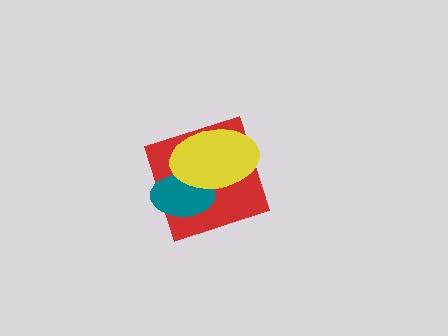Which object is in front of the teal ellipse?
The yellow ellipse is in front of the teal ellipse.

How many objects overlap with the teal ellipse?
2 objects overlap with the teal ellipse.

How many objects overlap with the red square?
2 objects overlap with the red square.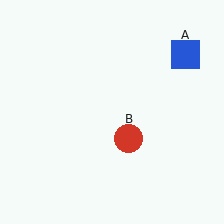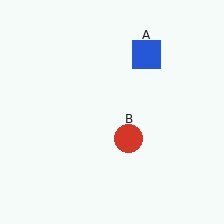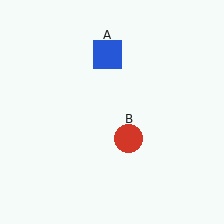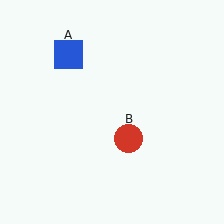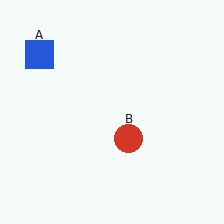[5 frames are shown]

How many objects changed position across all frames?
1 object changed position: blue square (object A).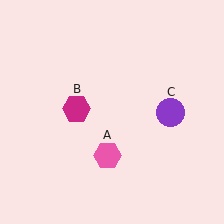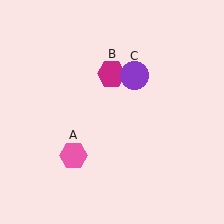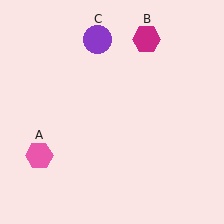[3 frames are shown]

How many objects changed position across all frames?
3 objects changed position: pink hexagon (object A), magenta hexagon (object B), purple circle (object C).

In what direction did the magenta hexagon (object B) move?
The magenta hexagon (object B) moved up and to the right.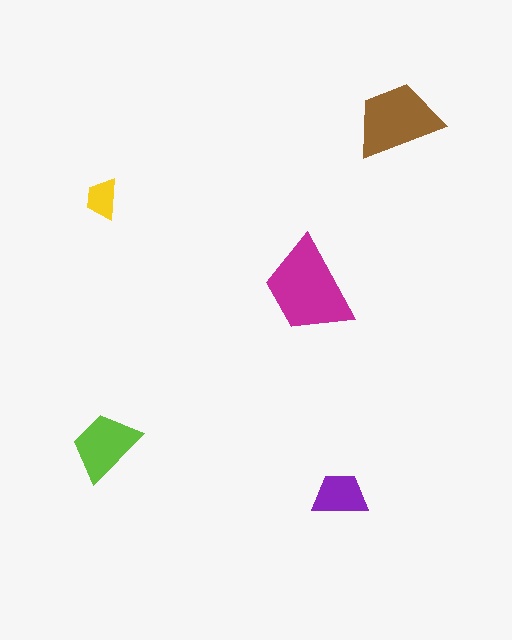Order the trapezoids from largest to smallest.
the magenta one, the brown one, the lime one, the purple one, the yellow one.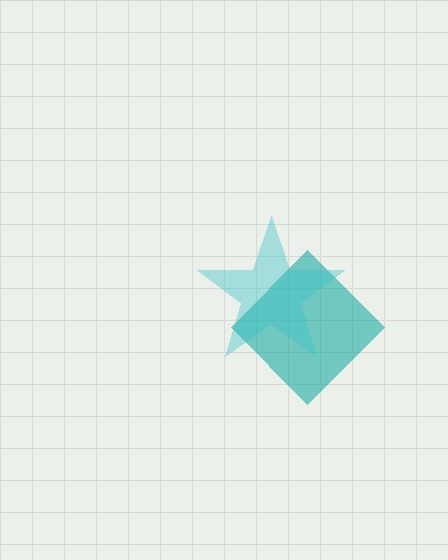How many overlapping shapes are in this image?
There are 2 overlapping shapes in the image.